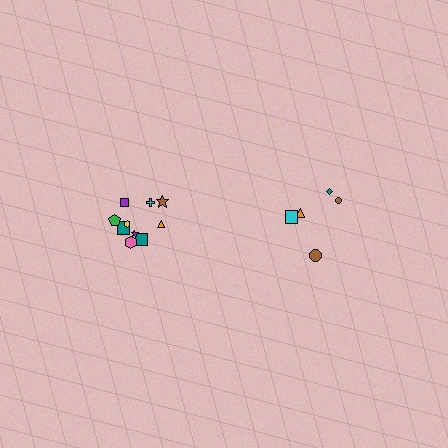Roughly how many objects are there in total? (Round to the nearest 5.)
Roughly 15 objects in total.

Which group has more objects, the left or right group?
The left group.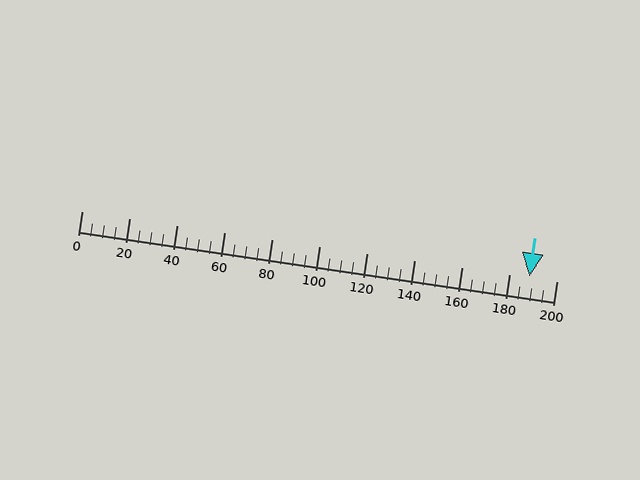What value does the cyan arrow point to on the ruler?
The cyan arrow points to approximately 189.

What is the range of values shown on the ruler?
The ruler shows values from 0 to 200.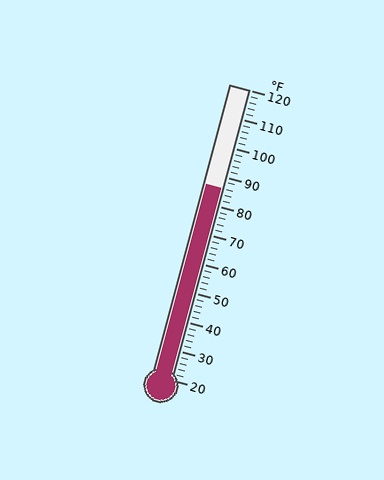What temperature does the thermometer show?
The thermometer shows approximately 86°F.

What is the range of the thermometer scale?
The thermometer scale ranges from 20°F to 120°F.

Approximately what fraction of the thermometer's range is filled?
The thermometer is filled to approximately 65% of its range.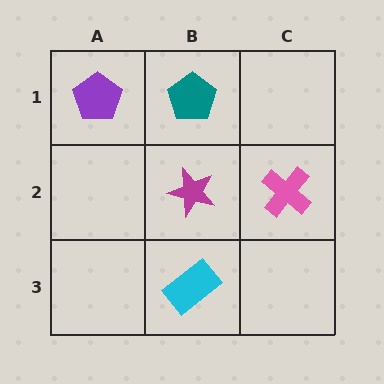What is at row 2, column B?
A magenta star.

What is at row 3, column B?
A cyan rectangle.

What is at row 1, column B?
A teal pentagon.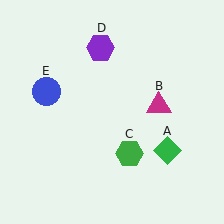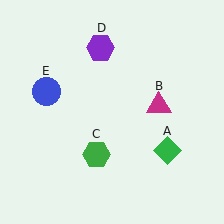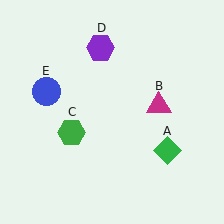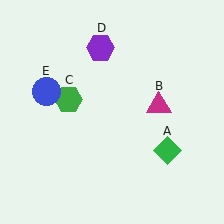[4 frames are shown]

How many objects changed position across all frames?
1 object changed position: green hexagon (object C).